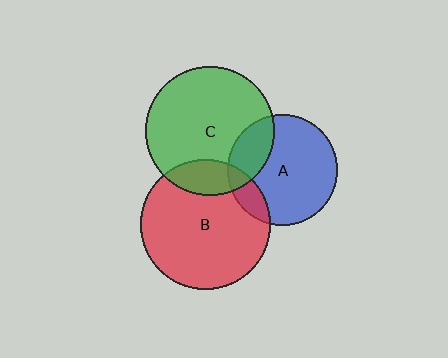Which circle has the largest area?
Circle B (red).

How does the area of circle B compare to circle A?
Approximately 1.4 times.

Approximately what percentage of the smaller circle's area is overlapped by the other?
Approximately 15%.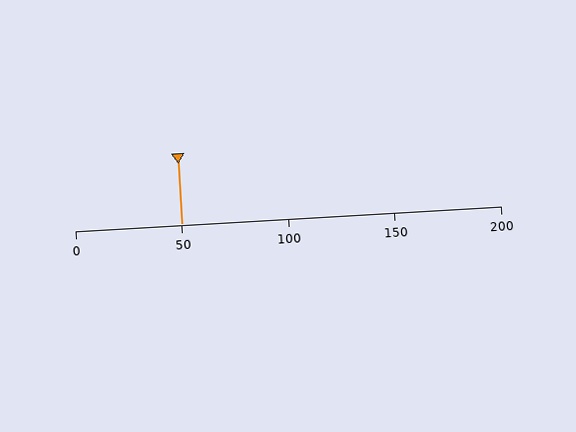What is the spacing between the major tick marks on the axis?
The major ticks are spaced 50 apart.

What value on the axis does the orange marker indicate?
The marker indicates approximately 50.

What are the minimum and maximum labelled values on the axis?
The axis runs from 0 to 200.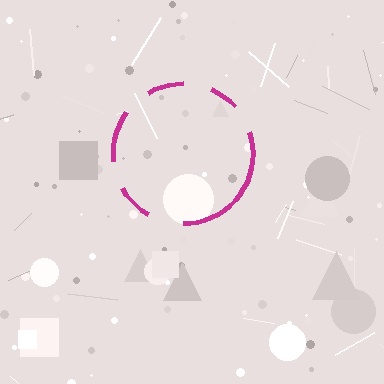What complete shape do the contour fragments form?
The contour fragments form a circle.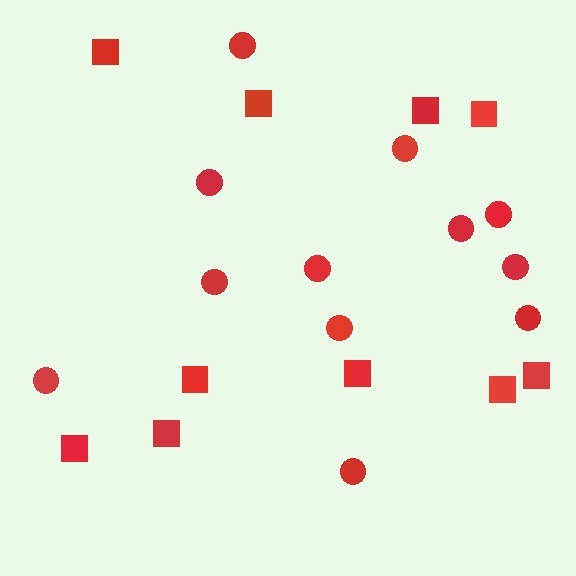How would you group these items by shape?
There are 2 groups: one group of circles (12) and one group of squares (10).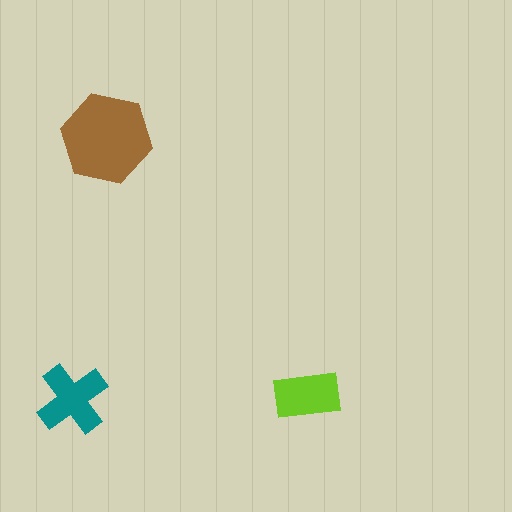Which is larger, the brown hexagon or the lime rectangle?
The brown hexagon.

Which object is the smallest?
The lime rectangle.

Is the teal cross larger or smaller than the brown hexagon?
Smaller.